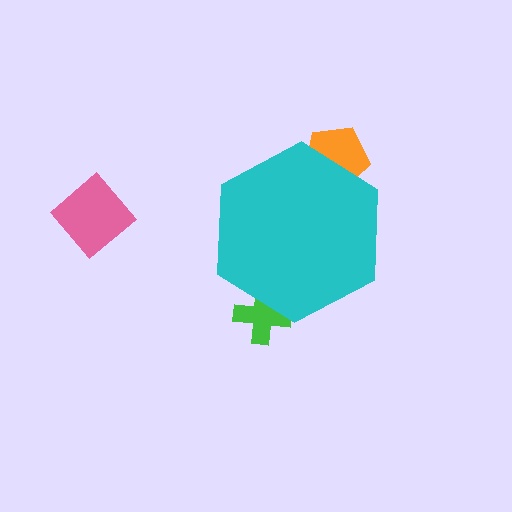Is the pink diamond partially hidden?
No, the pink diamond is fully visible.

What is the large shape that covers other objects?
A cyan hexagon.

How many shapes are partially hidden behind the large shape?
2 shapes are partially hidden.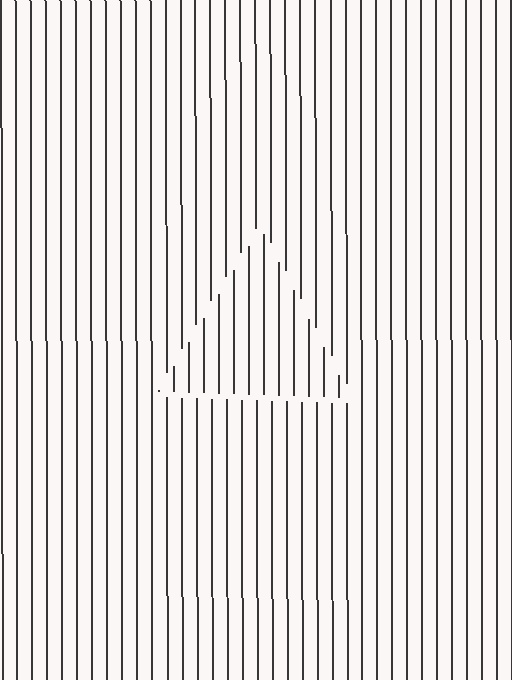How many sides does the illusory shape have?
3 sides — the line-ends trace a triangle.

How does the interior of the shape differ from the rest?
The interior of the shape contains the same grating, shifted by half a period — the contour is defined by the phase discontinuity where line-ends from the inner and outer gratings abut.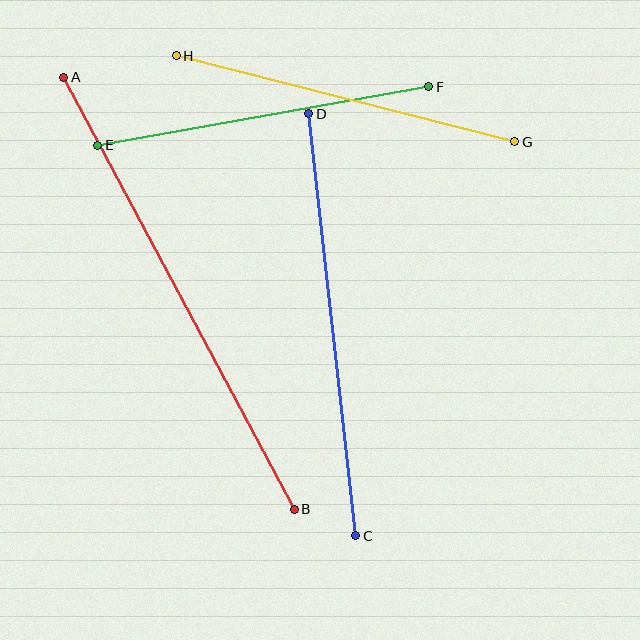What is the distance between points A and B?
The distance is approximately 490 pixels.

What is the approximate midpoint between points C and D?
The midpoint is at approximately (332, 325) pixels.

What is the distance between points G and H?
The distance is approximately 349 pixels.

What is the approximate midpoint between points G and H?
The midpoint is at approximately (345, 99) pixels.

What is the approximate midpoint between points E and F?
The midpoint is at approximately (263, 116) pixels.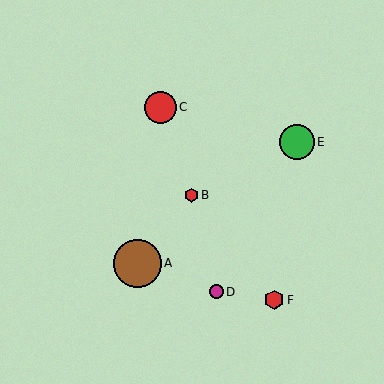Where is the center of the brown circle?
The center of the brown circle is at (138, 263).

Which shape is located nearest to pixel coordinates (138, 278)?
The brown circle (labeled A) at (138, 263) is nearest to that location.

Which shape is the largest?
The brown circle (labeled A) is the largest.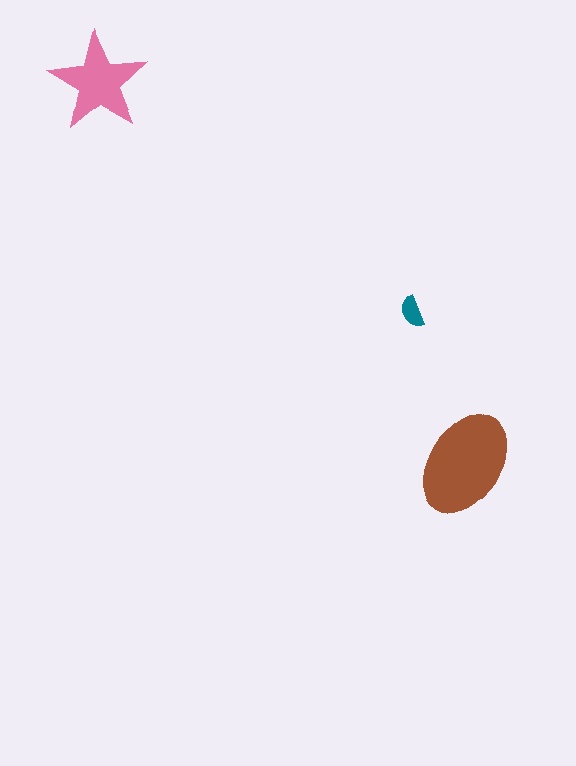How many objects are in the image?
There are 3 objects in the image.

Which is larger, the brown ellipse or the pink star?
The brown ellipse.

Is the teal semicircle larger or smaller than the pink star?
Smaller.